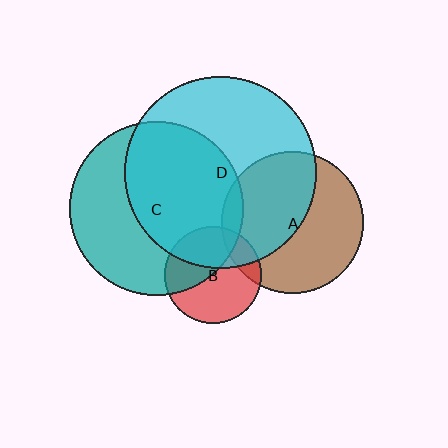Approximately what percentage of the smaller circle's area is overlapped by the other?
Approximately 55%.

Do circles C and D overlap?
Yes.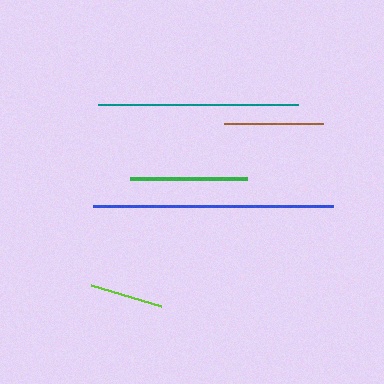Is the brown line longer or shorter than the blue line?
The blue line is longer than the brown line.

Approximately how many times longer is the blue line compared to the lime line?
The blue line is approximately 3.3 times the length of the lime line.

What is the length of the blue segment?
The blue segment is approximately 240 pixels long.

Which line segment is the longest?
The blue line is the longest at approximately 240 pixels.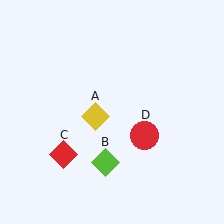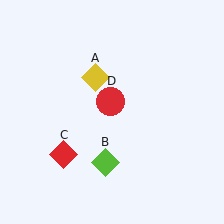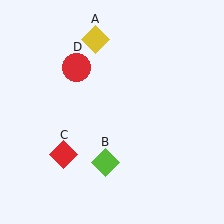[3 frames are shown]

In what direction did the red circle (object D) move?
The red circle (object D) moved up and to the left.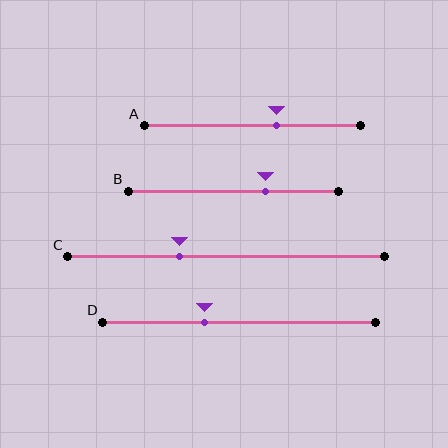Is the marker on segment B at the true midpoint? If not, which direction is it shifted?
No, the marker on segment B is shifted to the right by about 16% of the segment length.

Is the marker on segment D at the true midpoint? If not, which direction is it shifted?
No, the marker on segment D is shifted to the left by about 13% of the segment length.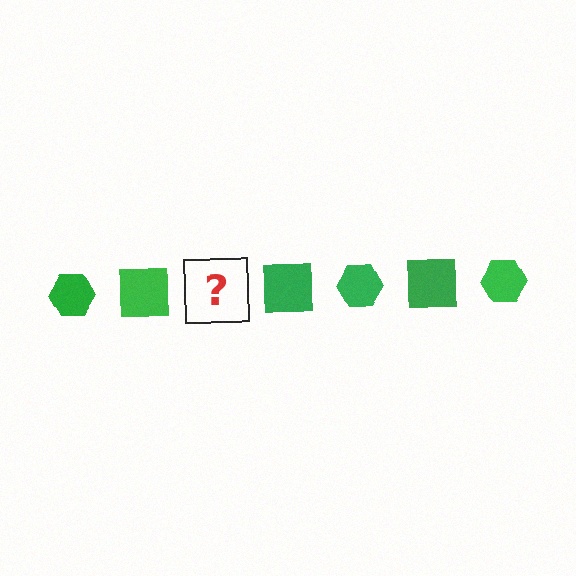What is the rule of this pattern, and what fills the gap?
The rule is that the pattern cycles through hexagon, square shapes in green. The gap should be filled with a green hexagon.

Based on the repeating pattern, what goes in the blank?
The blank should be a green hexagon.